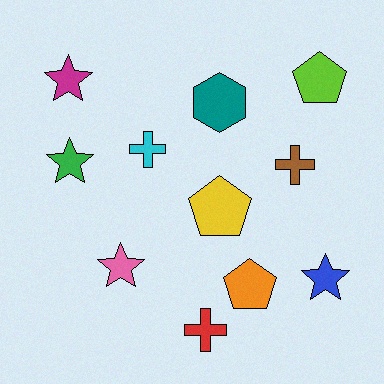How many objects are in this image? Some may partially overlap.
There are 11 objects.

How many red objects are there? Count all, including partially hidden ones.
There is 1 red object.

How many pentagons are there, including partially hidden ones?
There are 3 pentagons.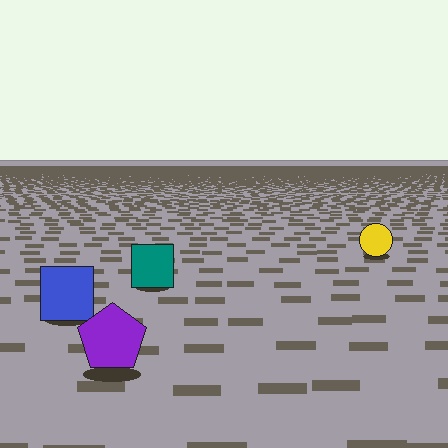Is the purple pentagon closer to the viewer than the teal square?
Yes. The purple pentagon is closer — you can tell from the texture gradient: the ground texture is coarser near it.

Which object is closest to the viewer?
The purple pentagon is closest. The texture marks near it are larger and more spread out.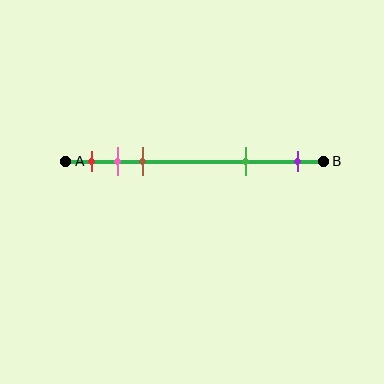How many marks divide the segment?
There are 5 marks dividing the segment.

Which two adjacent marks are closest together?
The pink and brown marks are the closest adjacent pair.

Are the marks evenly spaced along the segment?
No, the marks are not evenly spaced.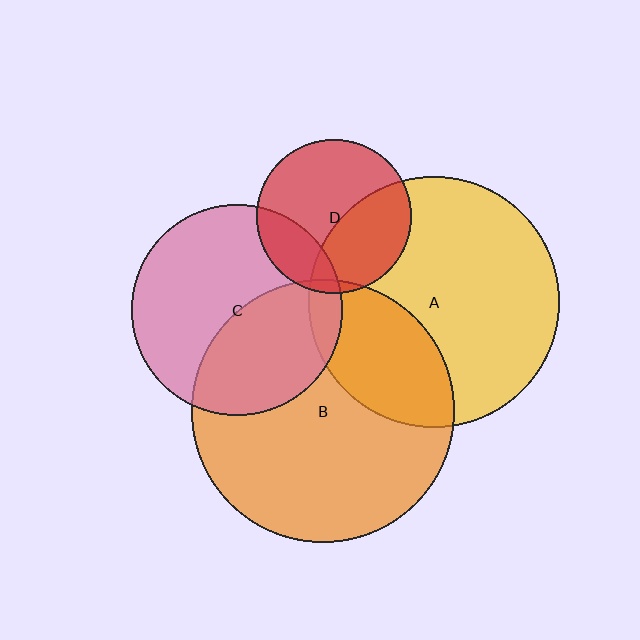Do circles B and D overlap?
Yes.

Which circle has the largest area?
Circle B (orange).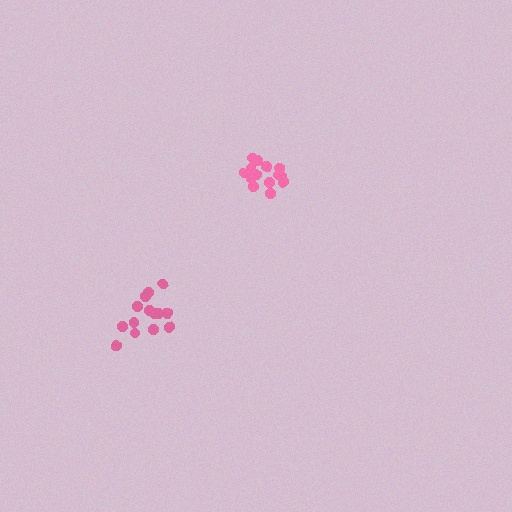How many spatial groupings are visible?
There are 2 spatial groupings.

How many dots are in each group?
Group 1: 15 dots, Group 2: 15 dots (30 total).